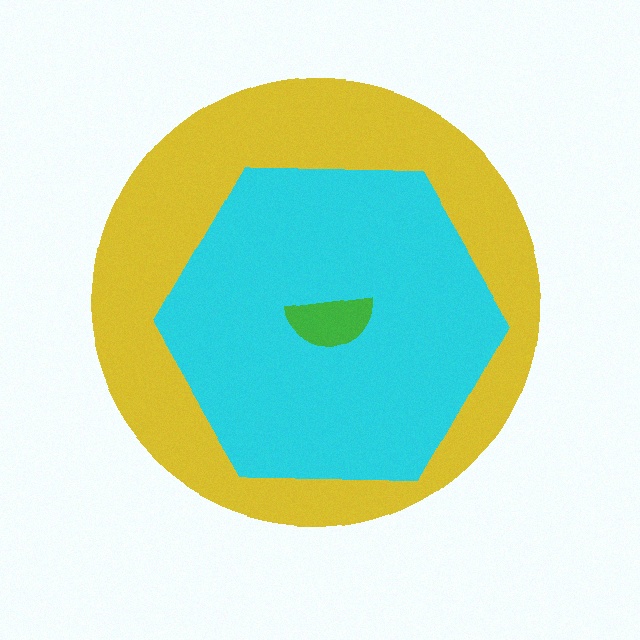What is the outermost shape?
The yellow circle.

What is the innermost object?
The green semicircle.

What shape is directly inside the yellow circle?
The cyan hexagon.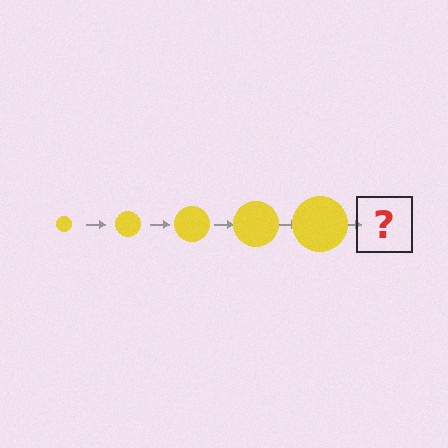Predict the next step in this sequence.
The next step is a yellow circle, larger than the previous one.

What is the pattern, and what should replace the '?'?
The pattern is that the circle gets progressively larger each step. The '?' should be a yellow circle, larger than the previous one.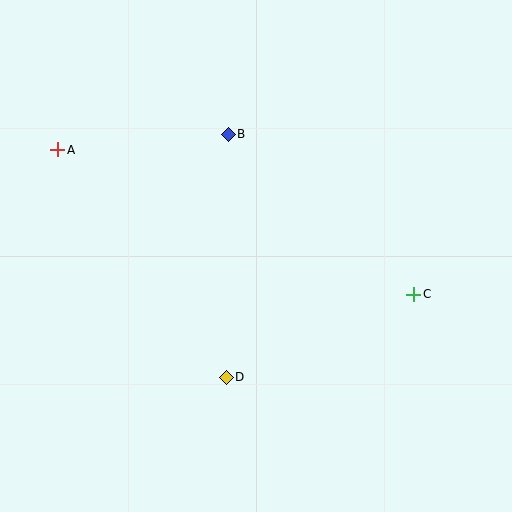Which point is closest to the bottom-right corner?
Point C is closest to the bottom-right corner.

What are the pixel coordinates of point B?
Point B is at (228, 134).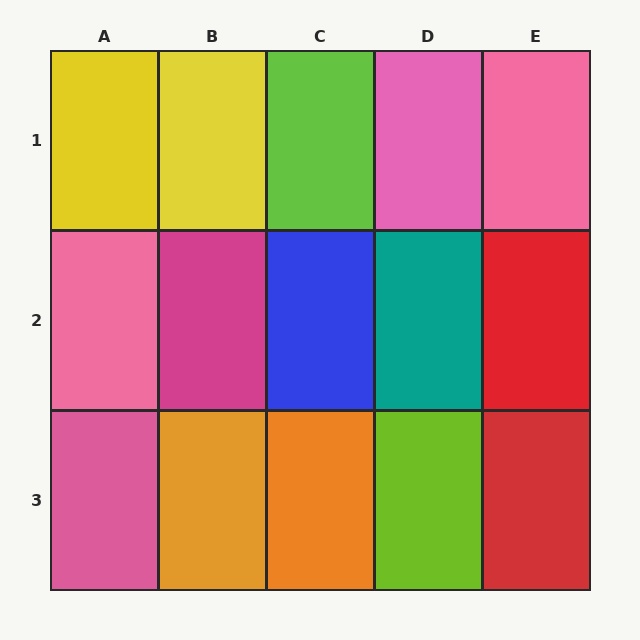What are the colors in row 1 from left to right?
Yellow, yellow, lime, pink, pink.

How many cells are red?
2 cells are red.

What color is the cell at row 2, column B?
Magenta.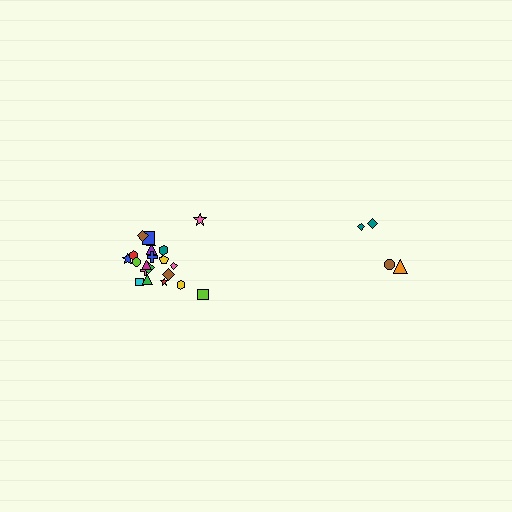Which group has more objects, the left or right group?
The left group.